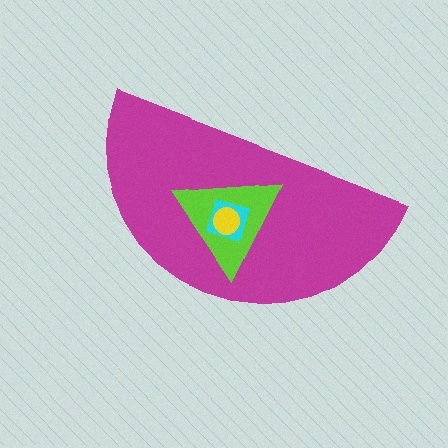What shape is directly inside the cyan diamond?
The yellow circle.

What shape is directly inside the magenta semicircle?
The lime triangle.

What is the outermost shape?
The magenta semicircle.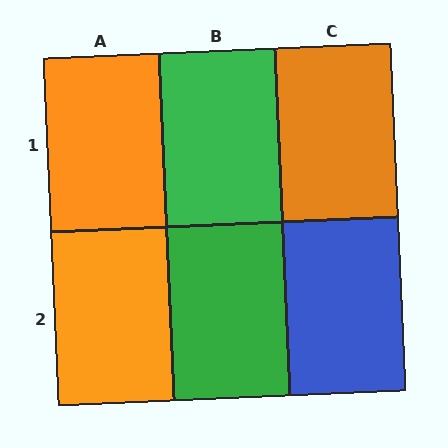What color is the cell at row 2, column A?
Orange.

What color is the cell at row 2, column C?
Blue.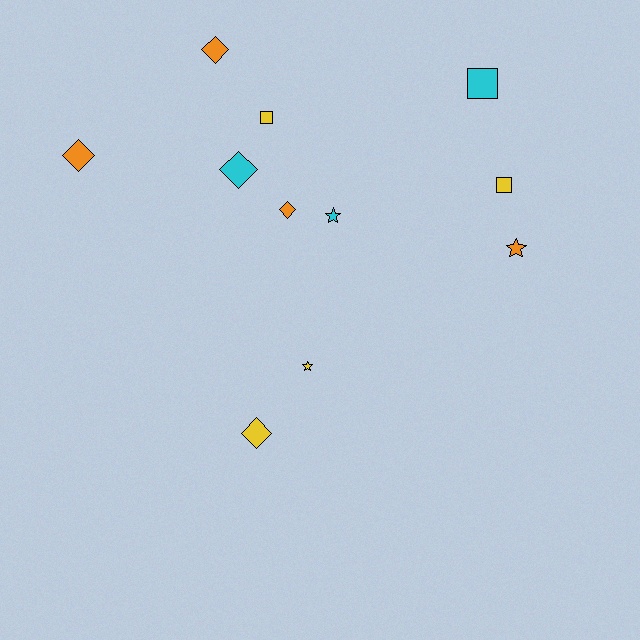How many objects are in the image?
There are 11 objects.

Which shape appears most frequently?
Diamond, with 5 objects.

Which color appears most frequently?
Yellow, with 4 objects.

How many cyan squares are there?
There is 1 cyan square.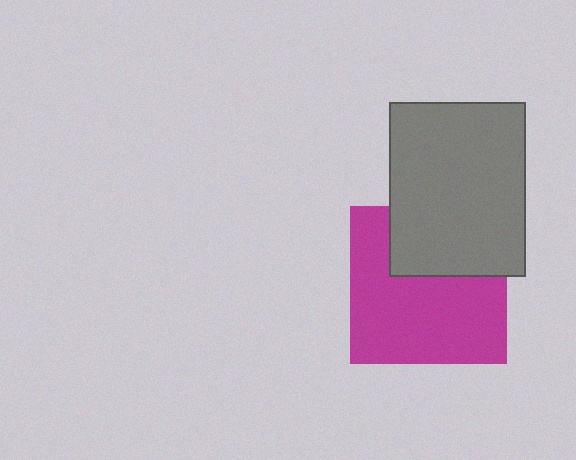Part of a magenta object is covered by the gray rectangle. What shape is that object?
It is a square.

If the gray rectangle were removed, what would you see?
You would see the complete magenta square.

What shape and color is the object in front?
The object in front is a gray rectangle.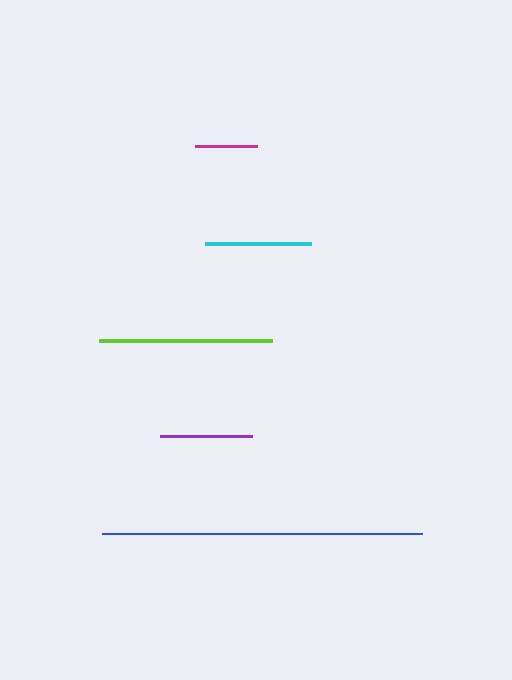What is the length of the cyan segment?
The cyan segment is approximately 106 pixels long.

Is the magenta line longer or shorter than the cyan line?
The cyan line is longer than the magenta line.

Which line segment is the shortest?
The magenta line is the shortest at approximately 62 pixels.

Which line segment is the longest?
The blue line is the longest at approximately 320 pixels.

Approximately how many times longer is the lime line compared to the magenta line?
The lime line is approximately 2.8 times the length of the magenta line.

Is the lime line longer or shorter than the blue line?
The blue line is longer than the lime line.